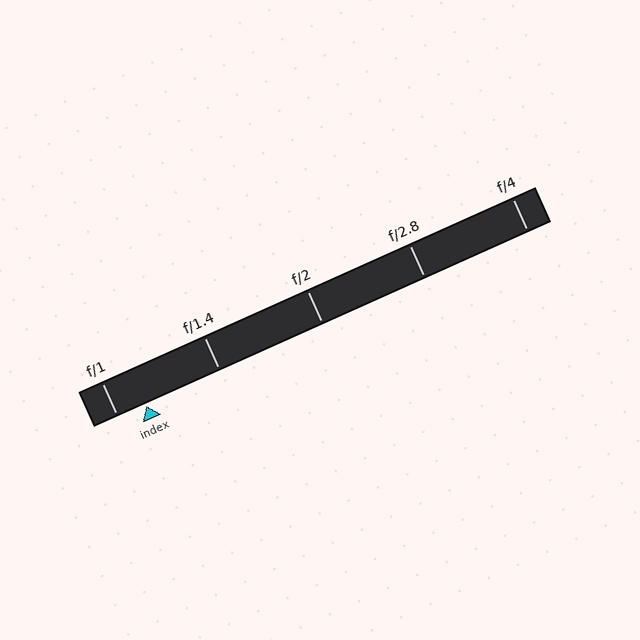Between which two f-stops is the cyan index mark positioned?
The index mark is between f/1 and f/1.4.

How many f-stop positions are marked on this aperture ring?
There are 5 f-stop positions marked.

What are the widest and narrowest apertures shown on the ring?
The widest aperture shown is f/1 and the narrowest is f/4.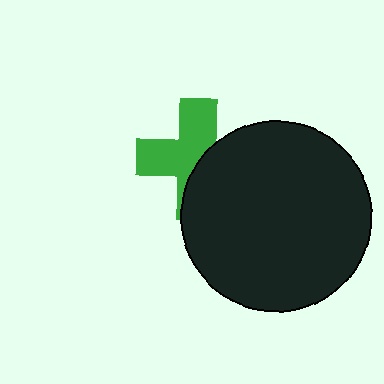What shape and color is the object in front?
The object in front is a black circle.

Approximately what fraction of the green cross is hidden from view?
Roughly 45% of the green cross is hidden behind the black circle.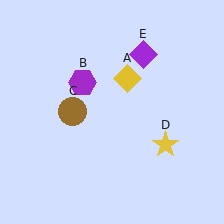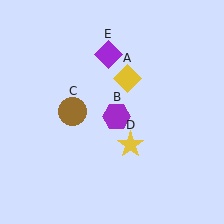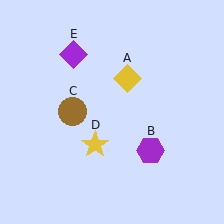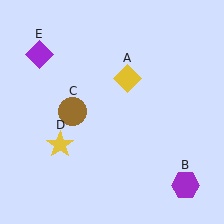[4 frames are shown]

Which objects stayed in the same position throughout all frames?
Yellow diamond (object A) and brown circle (object C) remained stationary.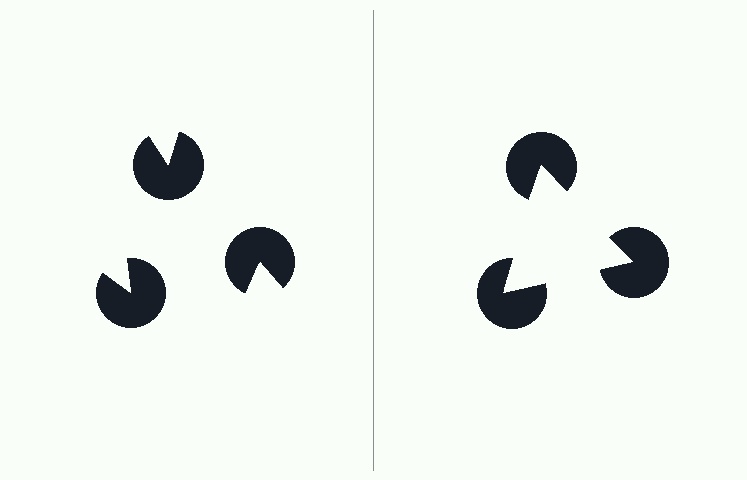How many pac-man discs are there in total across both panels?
6 — 3 on each side.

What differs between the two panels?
The pac-man discs are positioned identically on both sides; only the wedge orientations differ. On the right they align to a triangle; on the left they are misaligned.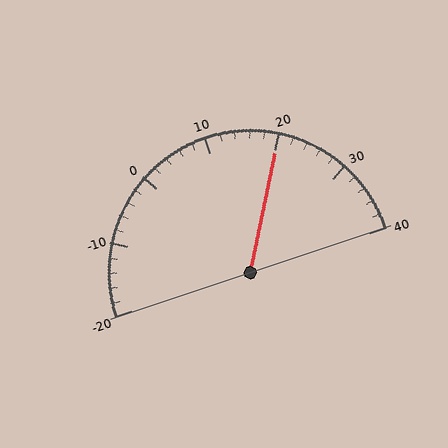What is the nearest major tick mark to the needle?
The nearest major tick mark is 20.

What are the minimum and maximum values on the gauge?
The gauge ranges from -20 to 40.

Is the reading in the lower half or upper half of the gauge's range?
The reading is in the upper half of the range (-20 to 40).